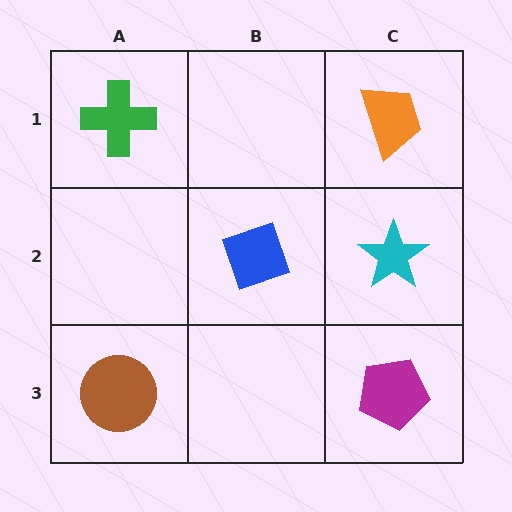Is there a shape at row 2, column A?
No, that cell is empty.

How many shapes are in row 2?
2 shapes.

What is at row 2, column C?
A cyan star.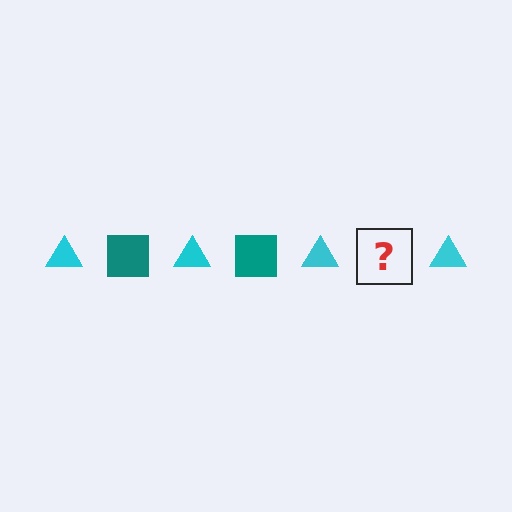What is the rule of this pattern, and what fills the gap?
The rule is that the pattern alternates between cyan triangle and teal square. The gap should be filled with a teal square.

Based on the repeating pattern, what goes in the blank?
The blank should be a teal square.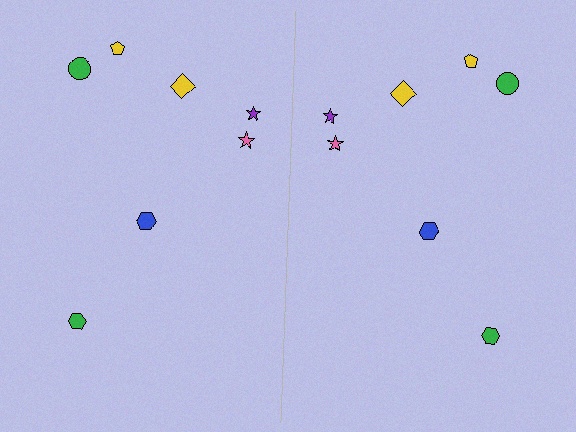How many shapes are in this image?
There are 14 shapes in this image.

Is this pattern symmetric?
Yes, this pattern has bilateral (reflection) symmetry.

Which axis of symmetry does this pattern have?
The pattern has a vertical axis of symmetry running through the center of the image.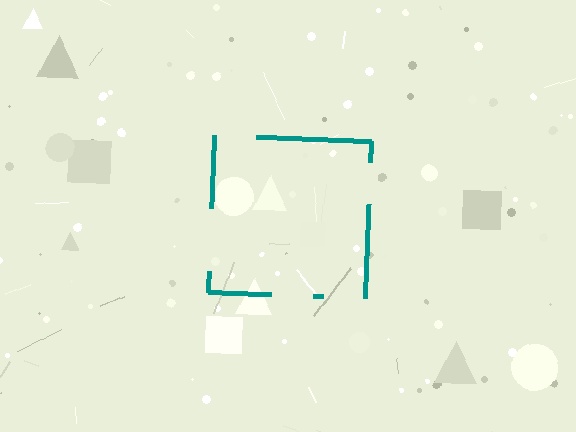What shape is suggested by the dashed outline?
The dashed outline suggests a square.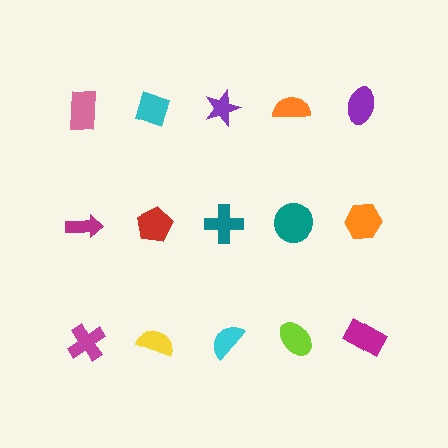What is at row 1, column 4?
An orange semicircle.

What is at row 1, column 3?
A purple star.